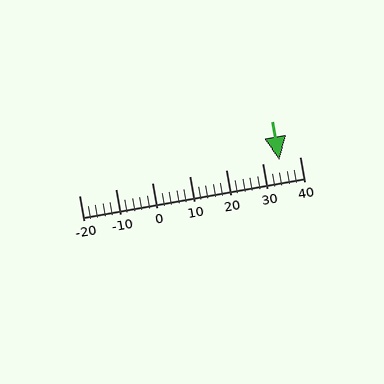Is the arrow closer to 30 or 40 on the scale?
The arrow is closer to 30.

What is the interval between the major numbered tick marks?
The major tick marks are spaced 10 units apart.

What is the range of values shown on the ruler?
The ruler shows values from -20 to 40.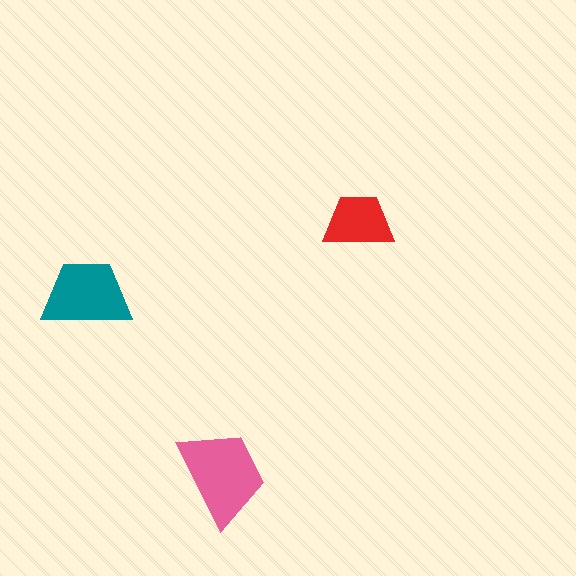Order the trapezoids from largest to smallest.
the pink one, the teal one, the red one.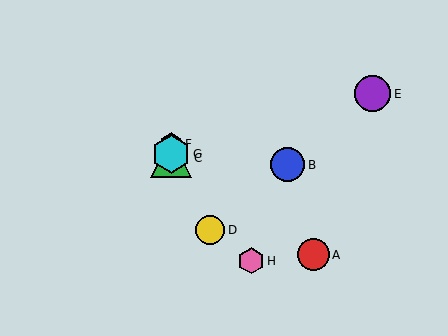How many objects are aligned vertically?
3 objects (C, F, G) are aligned vertically.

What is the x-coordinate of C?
Object C is at x≈171.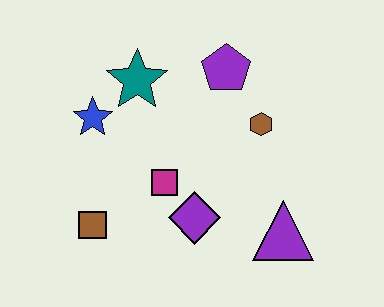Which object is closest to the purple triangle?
The purple diamond is closest to the purple triangle.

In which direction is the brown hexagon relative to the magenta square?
The brown hexagon is to the right of the magenta square.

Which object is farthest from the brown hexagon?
The brown square is farthest from the brown hexagon.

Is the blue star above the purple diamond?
Yes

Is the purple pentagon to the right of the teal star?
Yes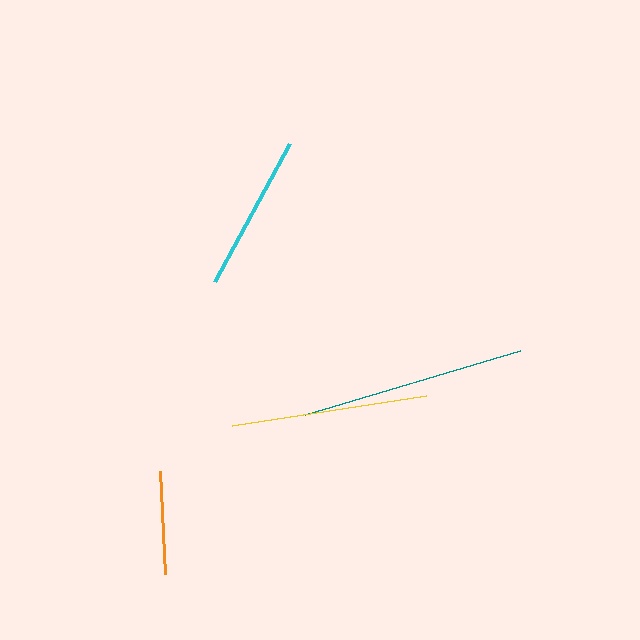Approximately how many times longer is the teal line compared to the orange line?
The teal line is approximately 2.2 times the length of the orange line.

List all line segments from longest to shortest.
From longest to shortest: teal, yellow, cyan, orange.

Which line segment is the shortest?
The orange line is the shortest at approximately 103 pixels.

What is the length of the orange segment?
The orange segment is approximately 103 pixels long.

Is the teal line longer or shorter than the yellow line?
The teal line is longer than the yellow line.